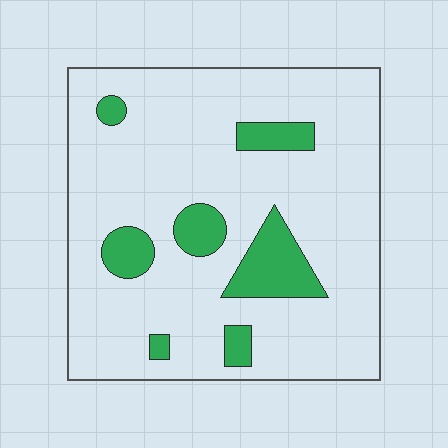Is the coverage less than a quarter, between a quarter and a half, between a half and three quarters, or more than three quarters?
Less than a quarter.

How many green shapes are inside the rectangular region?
7.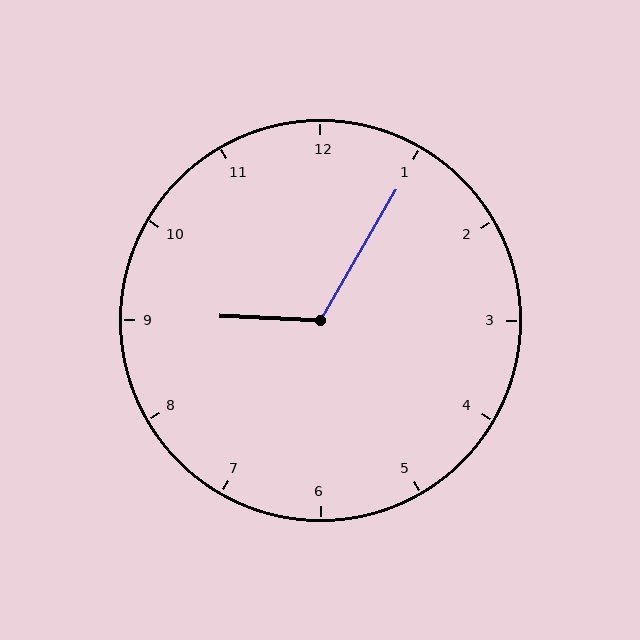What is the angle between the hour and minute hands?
Approximately 118 degrees.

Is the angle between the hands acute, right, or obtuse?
It is obtuse.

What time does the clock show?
9:05.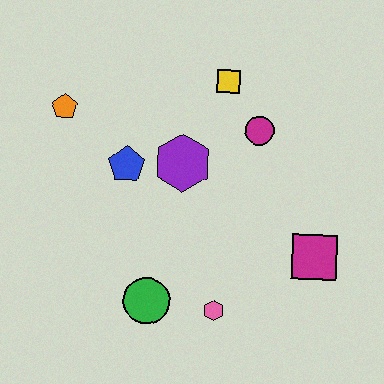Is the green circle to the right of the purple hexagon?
No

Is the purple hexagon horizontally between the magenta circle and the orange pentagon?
Yes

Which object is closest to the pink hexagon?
The green circle is closest to the pink hexagon.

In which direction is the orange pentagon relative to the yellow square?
The orange pentagon is to the left of the yellow square.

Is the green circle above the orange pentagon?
No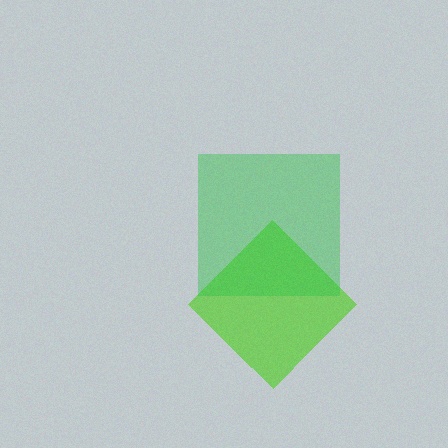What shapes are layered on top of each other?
The layered shapes are: a lime diamond, a green square.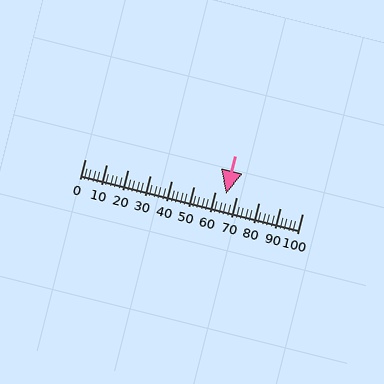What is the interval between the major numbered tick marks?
The major tick marks are spaced 10 units apart.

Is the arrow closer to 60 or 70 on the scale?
The arrow is closer to 70.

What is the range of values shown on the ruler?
The ruler shows values from 0 to 100.